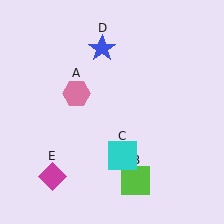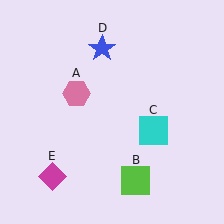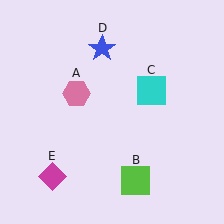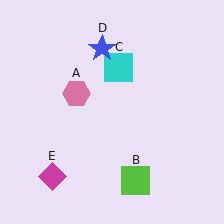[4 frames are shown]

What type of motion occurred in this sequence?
The cyan square (object C) rotated counterclockwise around the center of the scene.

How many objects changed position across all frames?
1 object changed position: cyan square (object C).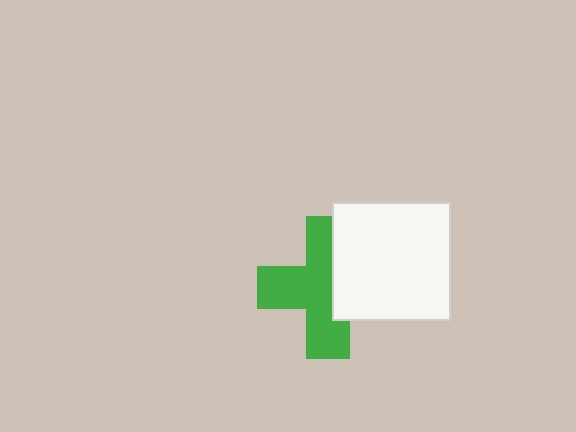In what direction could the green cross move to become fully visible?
The green cross could move left. That would shift it out from behind the white square entirely.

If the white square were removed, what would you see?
You would see the complete green cross.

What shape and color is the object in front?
The object in front is a white square.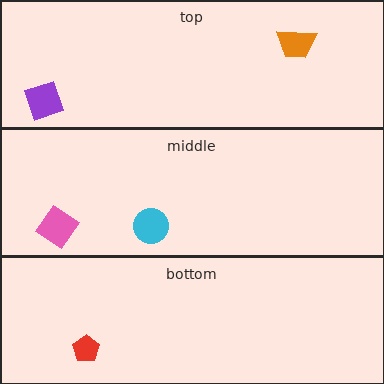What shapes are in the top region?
The orange trapezoid, the purple square.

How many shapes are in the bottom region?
1.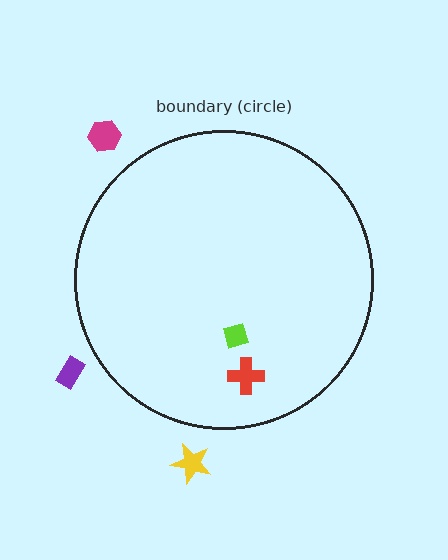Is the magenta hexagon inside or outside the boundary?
Outside.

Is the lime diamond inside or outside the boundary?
Inside.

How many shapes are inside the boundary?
2 inside, 3 outside.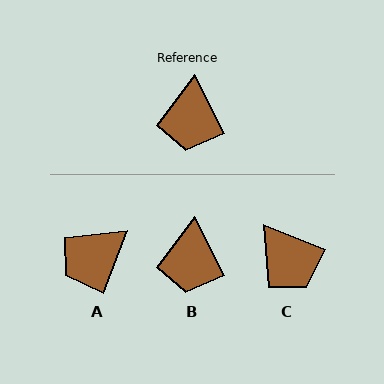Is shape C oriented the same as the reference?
No, it is off by about 41 degrees.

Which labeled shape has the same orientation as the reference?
B.